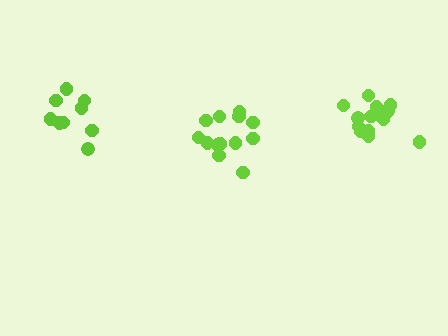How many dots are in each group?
Group 1: 10 dots, Group 2: 14 dots, Group 3: 16 dots (40 total).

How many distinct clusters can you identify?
There are 3 distinct clusters.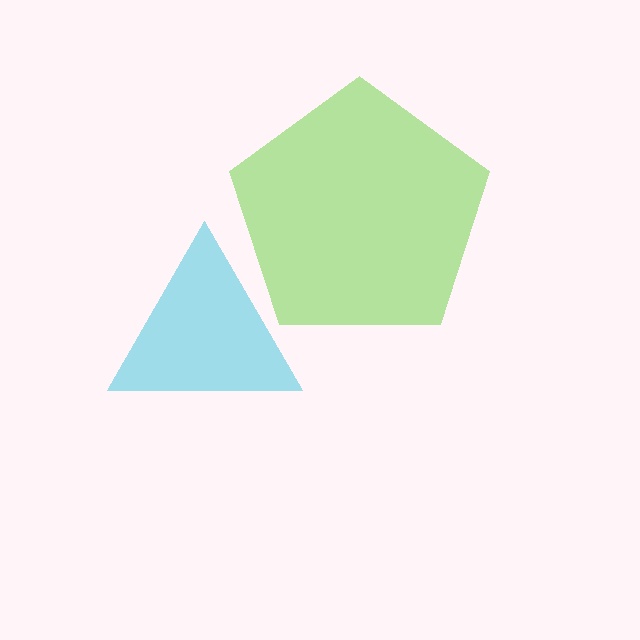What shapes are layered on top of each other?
The layered shapes are: a lime pentagon, a cyan triangle.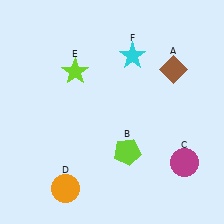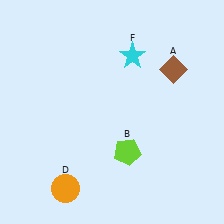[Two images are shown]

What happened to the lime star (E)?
The lime star (E) was removed in Image 2. It was in the top-left area of Image 1.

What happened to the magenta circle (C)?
The magenta circle (C) was removed in Image 2. It was in the bottom-right area of Image 1.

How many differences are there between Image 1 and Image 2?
There are 2 differences between the two images.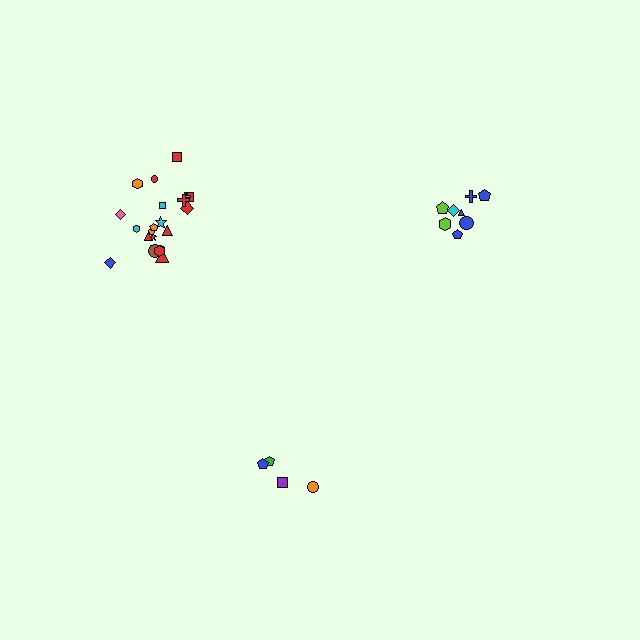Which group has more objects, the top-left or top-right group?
The top-left group.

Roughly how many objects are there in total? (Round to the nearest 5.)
Roughly 35 objects in total.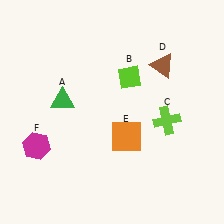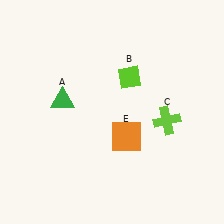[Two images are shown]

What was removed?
The brown triangle (D), the magenta hexagon (F) were removed in Image 2.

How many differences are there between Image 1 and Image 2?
There are 2 differences between the two images.